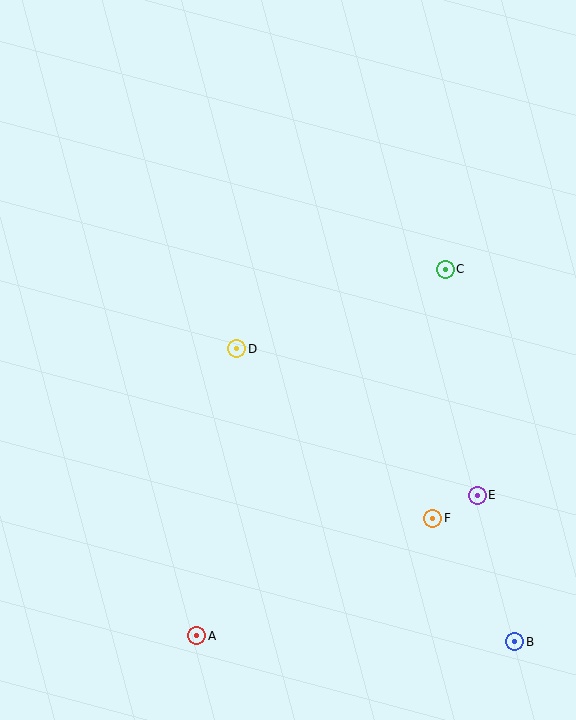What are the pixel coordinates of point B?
Point B is at (515, 642).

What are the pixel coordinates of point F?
Point F is at (433, 518).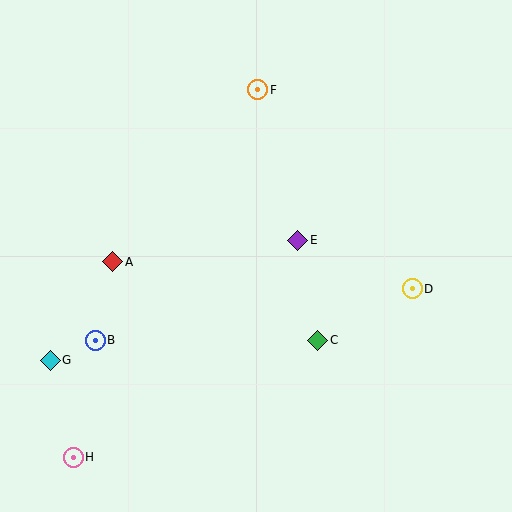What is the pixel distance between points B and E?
The distance between B and E is 226 pixels.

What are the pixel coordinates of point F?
Point F is at (258, 90).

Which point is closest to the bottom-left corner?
Point H is closest to the bottom-left corner.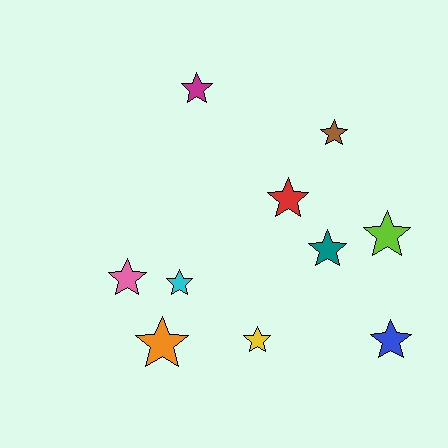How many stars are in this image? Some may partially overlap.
There are 10 stars.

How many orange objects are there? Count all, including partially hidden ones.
There is 1 orange object.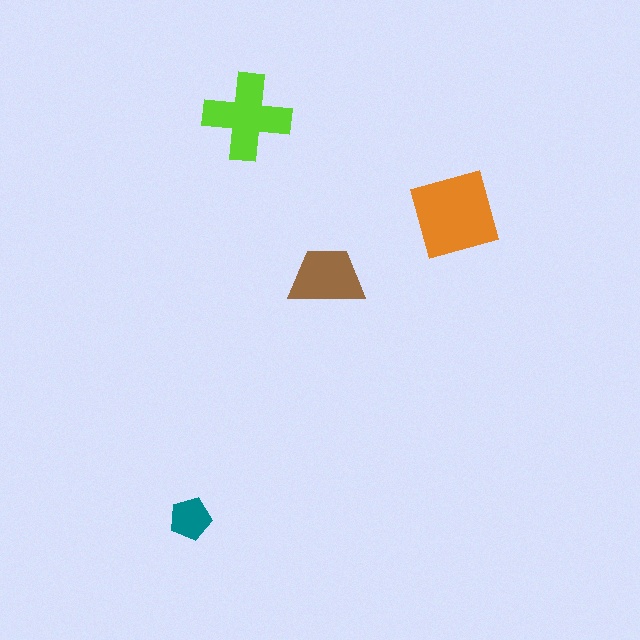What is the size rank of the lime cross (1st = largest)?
2nd.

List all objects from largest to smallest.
The orange square, the lime cross, the brown trapezoid, the teal pentagon.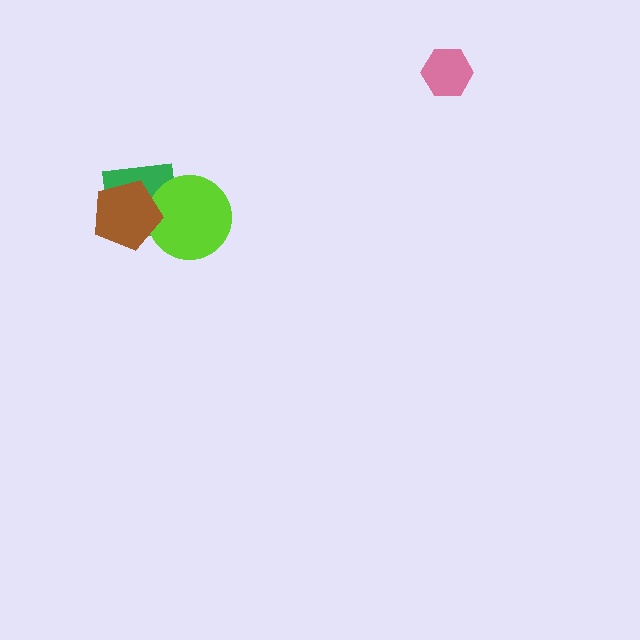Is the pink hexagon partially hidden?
No, no other shape covers it.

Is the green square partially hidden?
Yes, it is partially covered by another shape.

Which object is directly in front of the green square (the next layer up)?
The lime circle is directly in front of the green square.